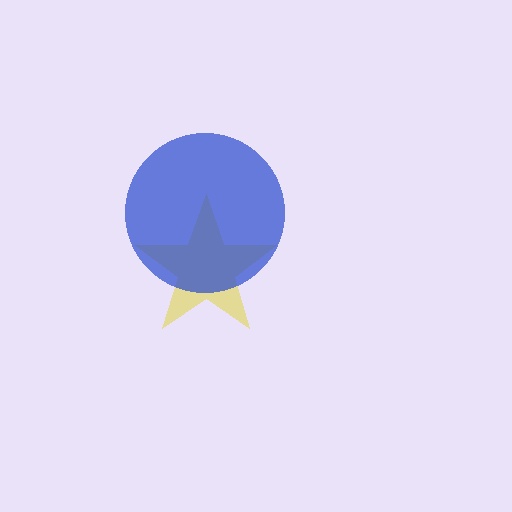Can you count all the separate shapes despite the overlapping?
Yes, there are 2 separate shapes.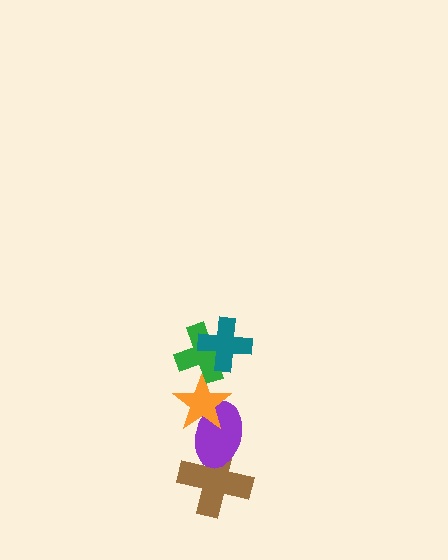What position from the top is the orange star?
The orange star is 3rd from the top.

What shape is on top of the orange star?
The green cross is on top of the orange star.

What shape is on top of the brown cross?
The purple ellipse is on top of the brown cross.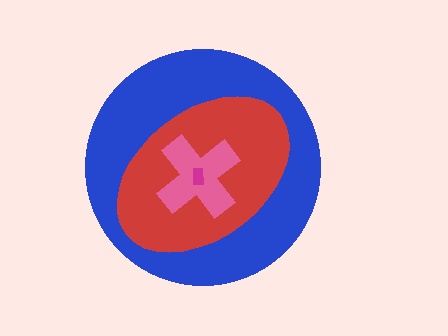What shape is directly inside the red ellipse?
The pink cross.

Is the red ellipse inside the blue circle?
Yes.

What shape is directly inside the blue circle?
The red ellipse.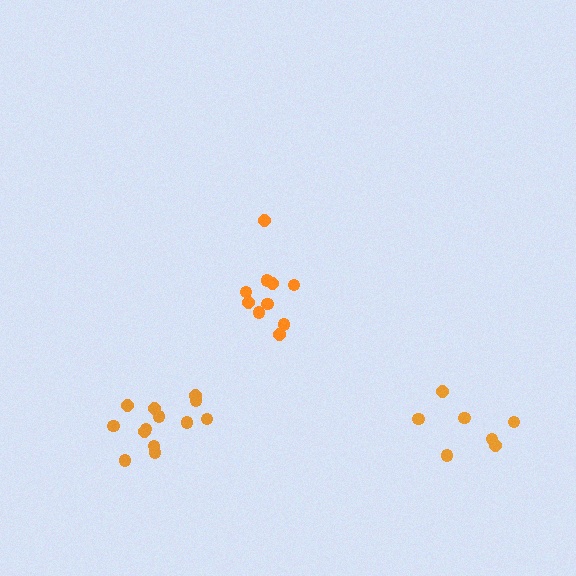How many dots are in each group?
Group 1: 13 dots, Group 2: 7 dots, Group 3: 10 dots (30 total).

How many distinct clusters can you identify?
There are 3 distinct clusters.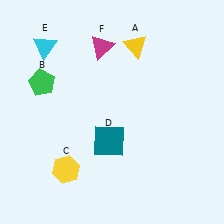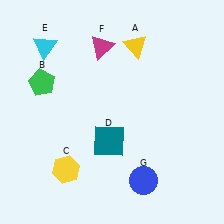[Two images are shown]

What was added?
A blue circle (G) was added in Image 2.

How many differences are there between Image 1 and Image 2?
There is 1 difference between the two images.